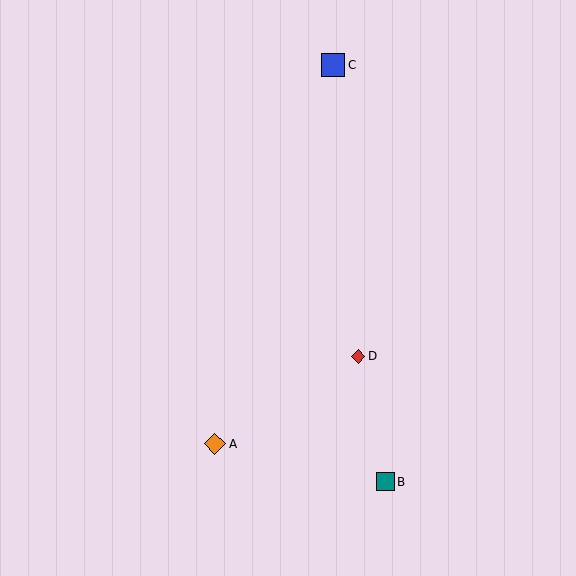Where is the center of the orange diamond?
The center of the orange diamond is at (215, 444).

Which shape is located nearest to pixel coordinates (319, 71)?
The blue square (labeled C) at (333, 65) is nearest to that location.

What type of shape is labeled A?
Shape A is an orange diamond.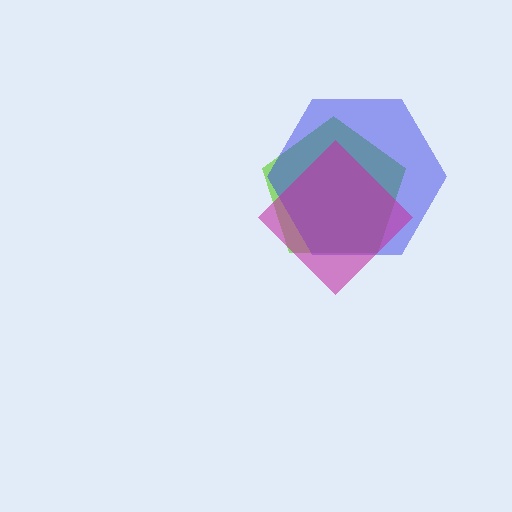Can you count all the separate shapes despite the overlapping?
Yes, there are 3 separate shapes.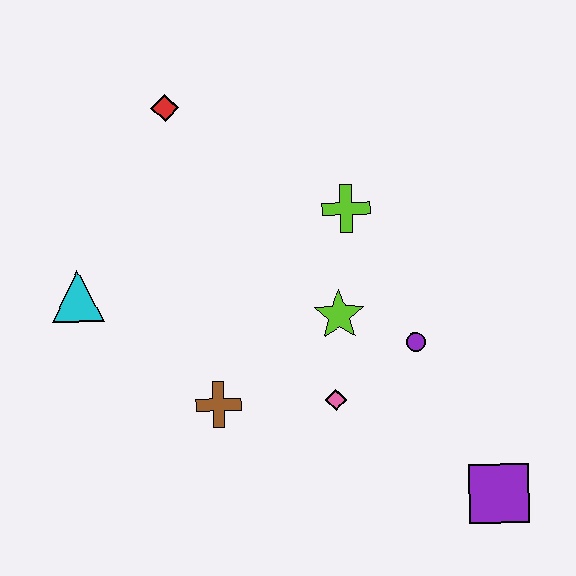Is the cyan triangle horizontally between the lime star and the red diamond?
No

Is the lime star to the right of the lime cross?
No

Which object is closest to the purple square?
The purple circle is closest to the purple square.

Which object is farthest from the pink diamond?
The red diamond is farthest from the pink diamond.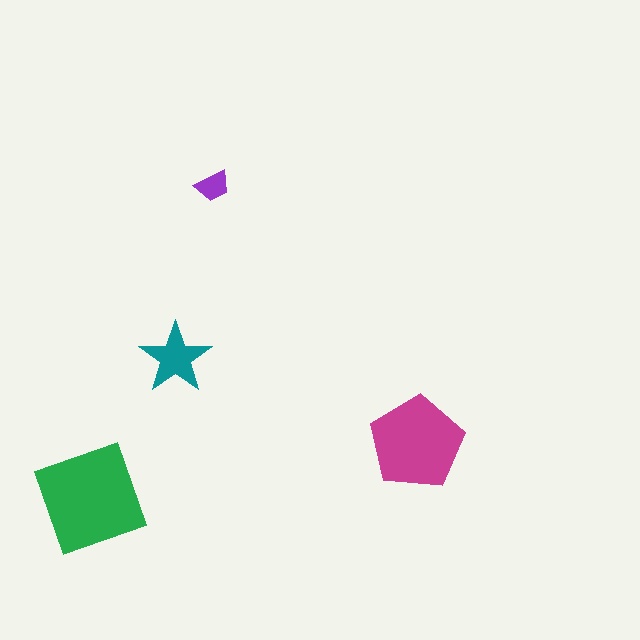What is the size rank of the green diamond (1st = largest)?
1st.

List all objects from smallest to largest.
The purple trapezoid, the teal star, the magenta pentagon, the green diamond.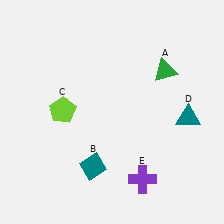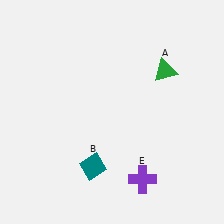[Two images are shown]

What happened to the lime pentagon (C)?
The lime pentagon (C) was removed in Image 2. It was in the top-left area of Image 1.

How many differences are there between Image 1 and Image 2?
There are 2 differences between the two images.